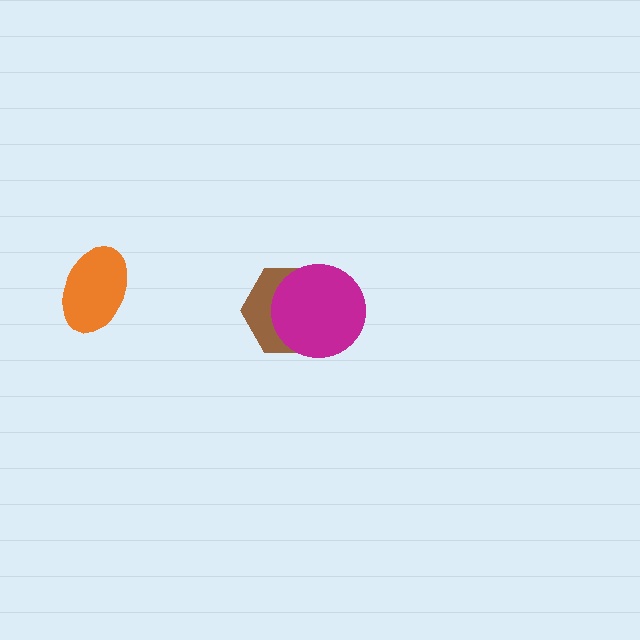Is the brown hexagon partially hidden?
Yes, it is partially covered by another shape.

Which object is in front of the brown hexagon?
The magenta circle is in front of the brown hexagon.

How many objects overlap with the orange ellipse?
0 objects overlap with the orange ellipse.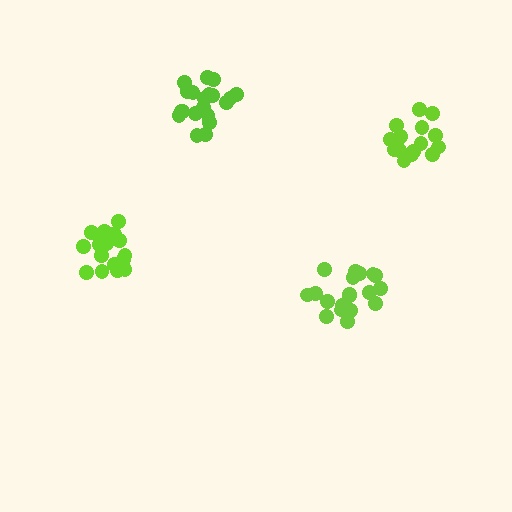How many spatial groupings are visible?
There are 4 spatial groupings.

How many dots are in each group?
Group 1: 21 dots, Group 2: 20 dots, Group 3: 20 dots, Group 4: 17 dots (78 total).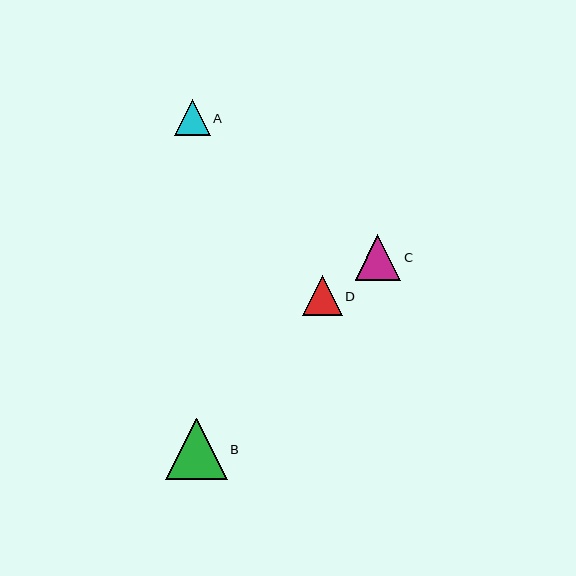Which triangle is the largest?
Triangle B is the largest with a size of approximately 61 pixels.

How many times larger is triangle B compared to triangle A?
Triangle B is approximately 1.7 times the size of triangle A.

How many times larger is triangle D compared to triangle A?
Triangle D is approximately 1.1 times the size of triangle A.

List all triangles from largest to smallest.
From largest to smallest: B, C, D, A.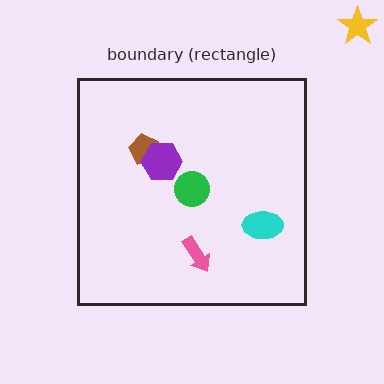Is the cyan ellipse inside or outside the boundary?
Inside.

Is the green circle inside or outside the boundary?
Inside.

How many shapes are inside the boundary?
5 inside, 1 outside.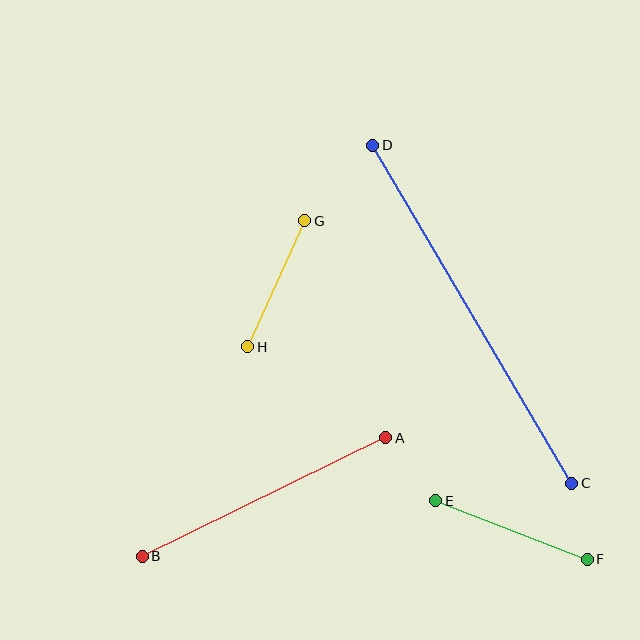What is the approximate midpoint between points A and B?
The midpoint is at approximately (264, 497) pixels.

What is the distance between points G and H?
The distance is approximately 138 pixels.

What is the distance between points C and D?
The distance is approximately 392 pixels.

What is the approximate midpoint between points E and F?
The midpoint is at approximately (512, 530) pixels.